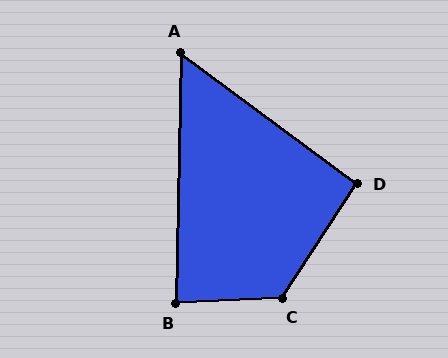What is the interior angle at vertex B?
Approximately 86 degrees (approximately right).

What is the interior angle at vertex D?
Approximately 94 degrees (approximately right).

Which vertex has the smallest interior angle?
A, at approximately 55 degrees.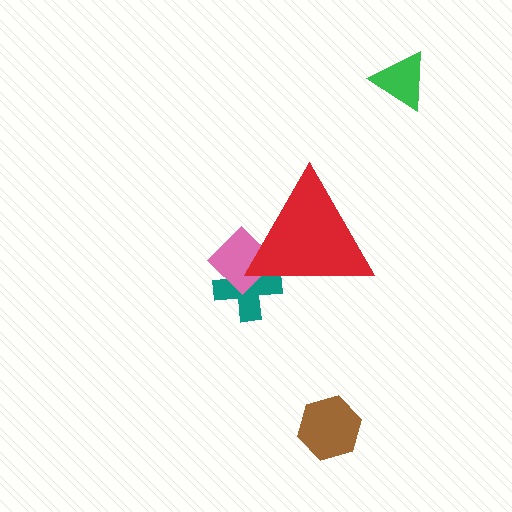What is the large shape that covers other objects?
A red triangle.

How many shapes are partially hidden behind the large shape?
2 shapes are partially hidden.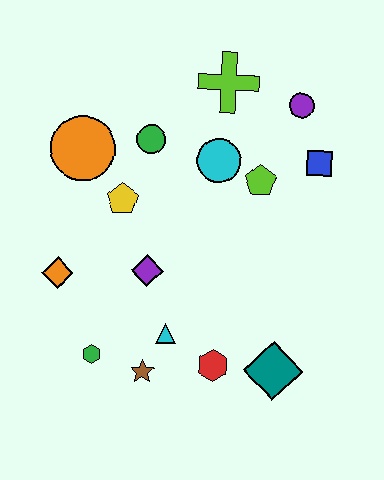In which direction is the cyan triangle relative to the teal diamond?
The cyan triangle is to the left of the teal diamond.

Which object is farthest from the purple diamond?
The purple circle is farthest from the purple diamond.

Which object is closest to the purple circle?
The blue square is closest to the purple circle.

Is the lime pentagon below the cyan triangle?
No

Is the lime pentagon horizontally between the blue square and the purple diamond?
Yes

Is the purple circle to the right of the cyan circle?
Yes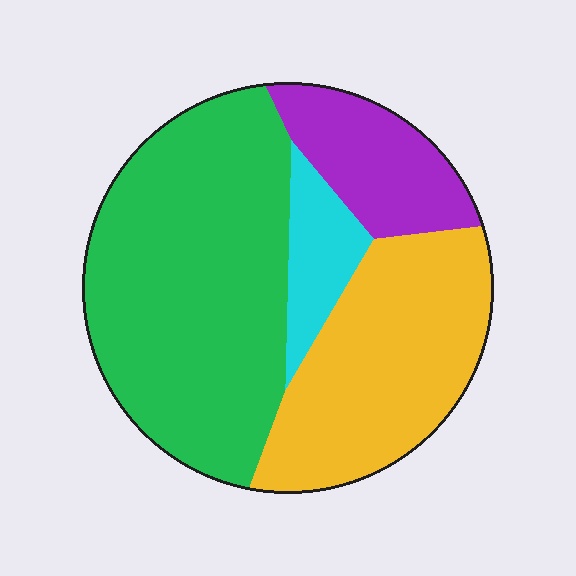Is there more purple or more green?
Green.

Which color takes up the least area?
Cyan, at roughly 10%.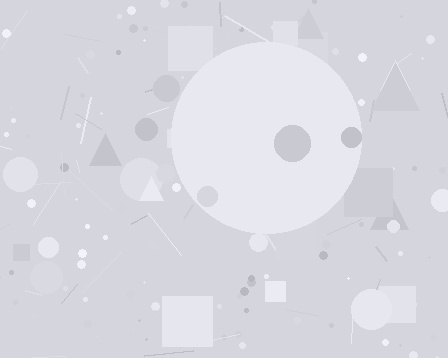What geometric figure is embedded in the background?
A circle is embedded in the background.